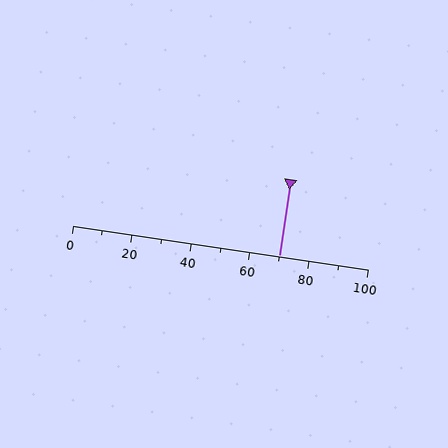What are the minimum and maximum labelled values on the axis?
The axis runs from 0 to 100.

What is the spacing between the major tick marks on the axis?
The major ticks are spaced 20 apart.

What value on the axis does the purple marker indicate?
The marker indicates approximately 70.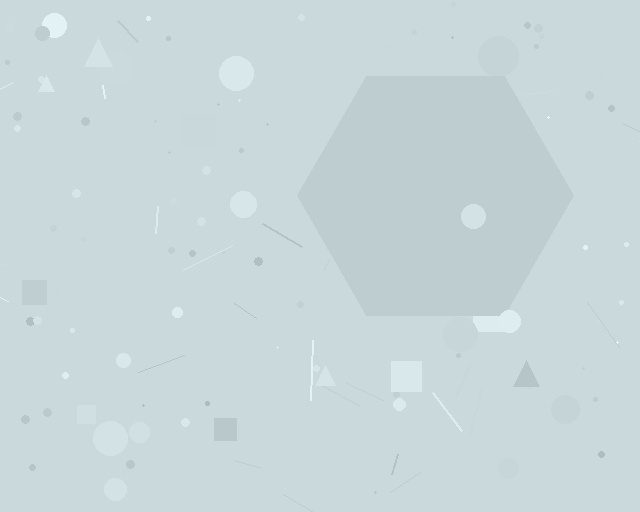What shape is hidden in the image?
A hexagon is hidden in the image.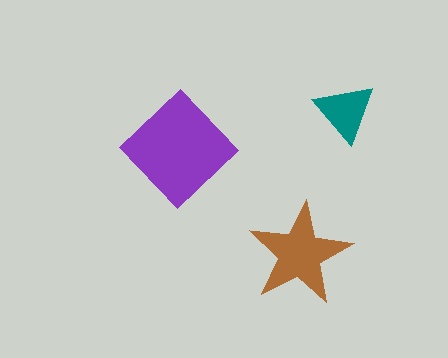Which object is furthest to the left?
The purple diamond is leftmost.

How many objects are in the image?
There are 3 objects in the image.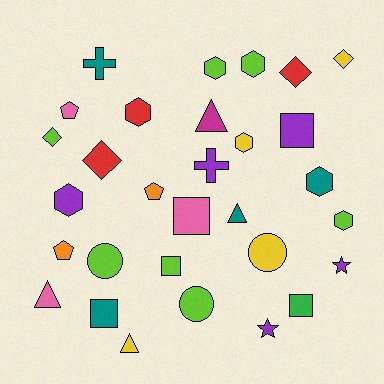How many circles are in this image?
There are 3 circles.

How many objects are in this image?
There are 30 objects.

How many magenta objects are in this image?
There is 1 magenta object.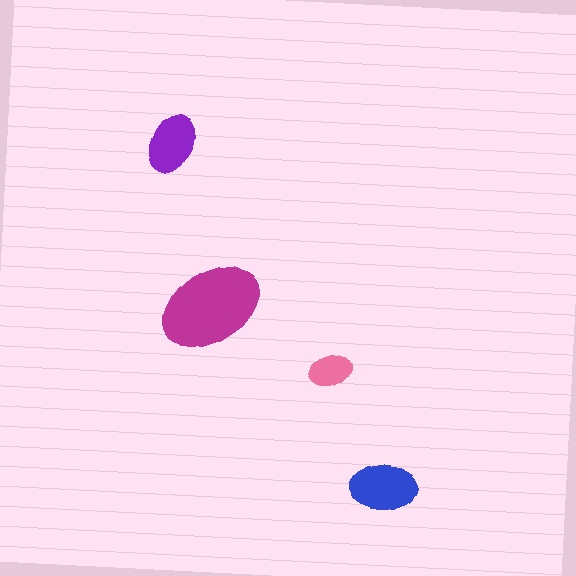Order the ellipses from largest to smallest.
the magenta one, the blue one, the purple one, the pink one.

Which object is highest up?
The purple ellipse is topmost.